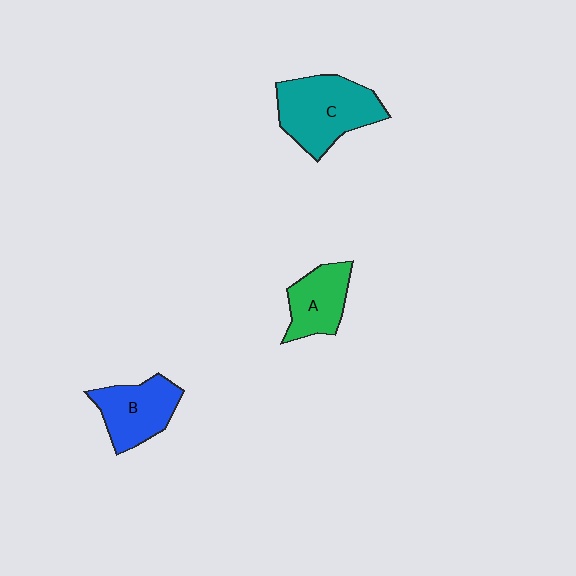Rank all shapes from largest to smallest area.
From largest to smallest: C (teal), B (blue), A (green).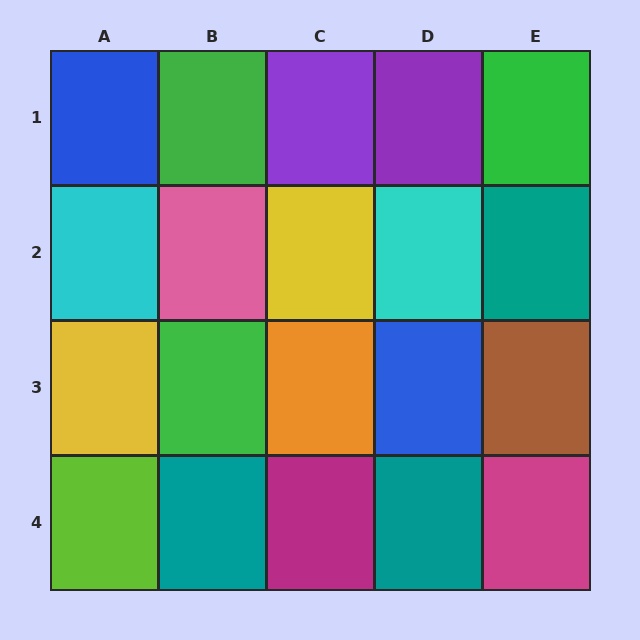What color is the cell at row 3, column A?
Yellow.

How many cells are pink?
1 cell is pink.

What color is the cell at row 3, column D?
Blue.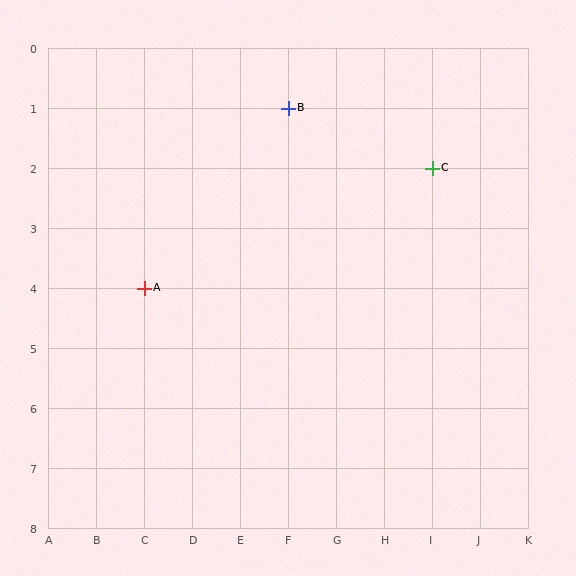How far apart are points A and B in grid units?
Points A and B are 3 columns and 3 rows apart (about 4.2 grid units diagonally).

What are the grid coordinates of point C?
Point C is at grid coordinates (I, 2).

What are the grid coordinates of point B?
Point B is at grid coordinates (F, 1).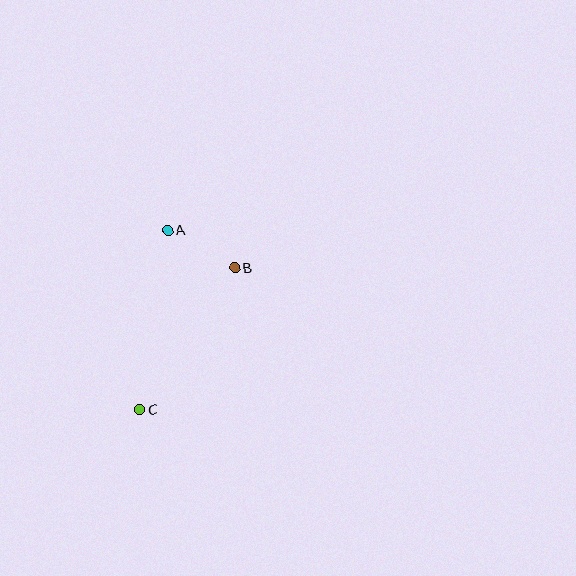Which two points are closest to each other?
Points A and B are closest to each other.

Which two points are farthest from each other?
Points A and C are farthest from each other.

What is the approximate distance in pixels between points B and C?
The distance between B and C is approximately 170 pixels.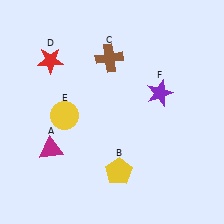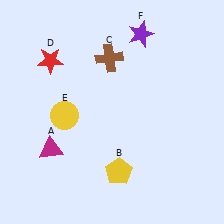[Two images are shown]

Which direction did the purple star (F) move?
The purple star (F) moved up.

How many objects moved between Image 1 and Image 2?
1 object moved between the two images.